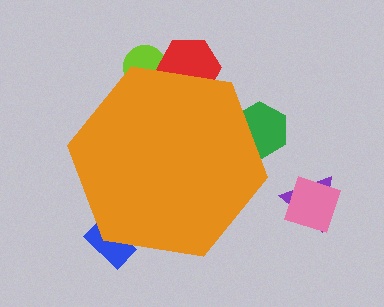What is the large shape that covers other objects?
An orange hexagon.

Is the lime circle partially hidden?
Yes, the lime circle is partially hidden behind the orange hexagon.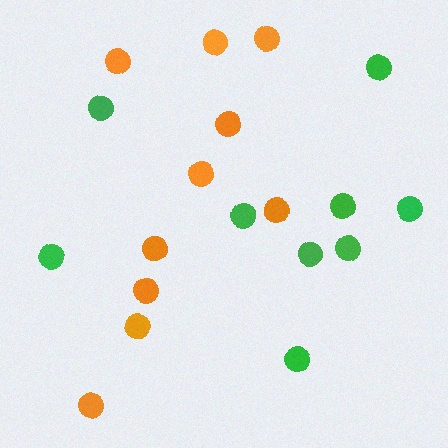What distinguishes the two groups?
There are 2 groups: one group of orange circles (10) and one group of green circles (9).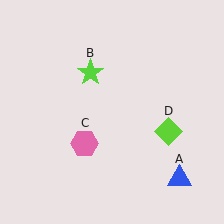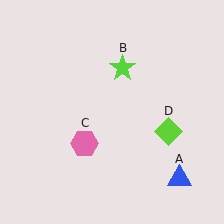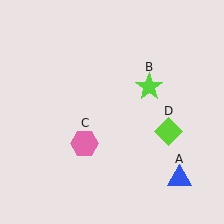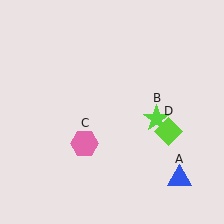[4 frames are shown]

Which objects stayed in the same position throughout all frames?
Blue triangle (object A) and pink hexagon (object C) and lime diamond (object D) remained stationary.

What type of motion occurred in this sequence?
The lime star (object B) rotated clockwise around the center of the scene.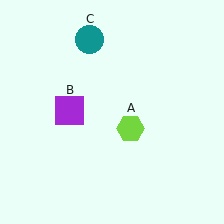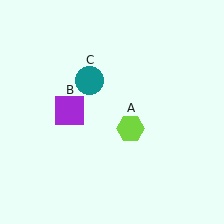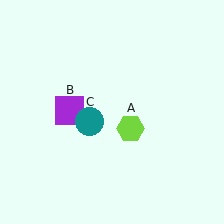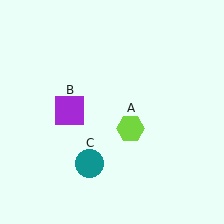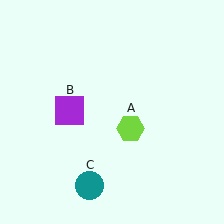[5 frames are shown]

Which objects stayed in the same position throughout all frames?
Lime hexagon (object A) and purple square (object B) remained stationary.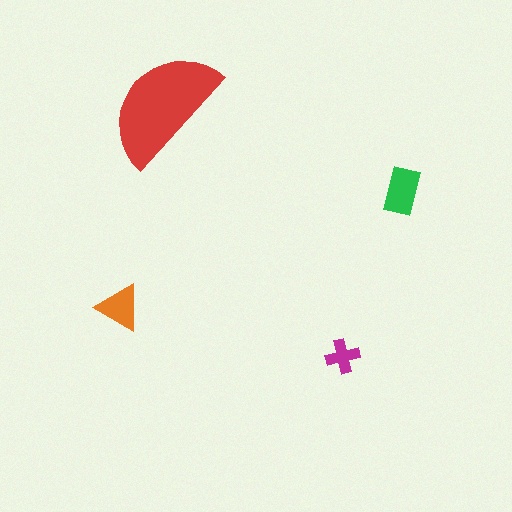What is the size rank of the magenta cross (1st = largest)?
4th.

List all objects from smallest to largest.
The magenta cross, the orange triangle, the green rectangle, the red semicircle.